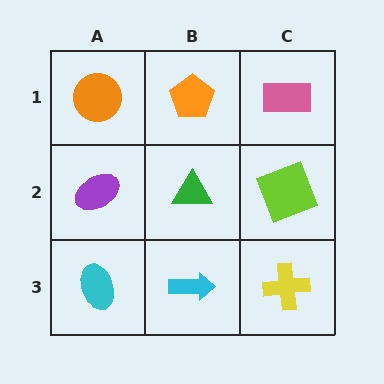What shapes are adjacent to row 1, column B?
A green triangle (row 2, column B), an orange circle (row 1, column A), a pink rectangle (row 1, column C).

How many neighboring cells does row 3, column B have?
3.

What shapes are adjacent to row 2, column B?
An orange pentagon (row 1, column B), a cyan arrow (row 3, column B), a purple ellipse (row 2, column A), a lime square (row 2, column C).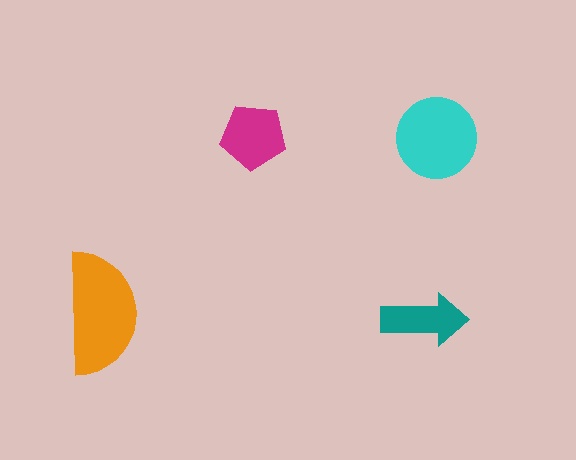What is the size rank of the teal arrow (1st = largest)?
4th.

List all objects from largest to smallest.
The orange semicircle, the cyan circle, the magenta pentagon, the teal arrow.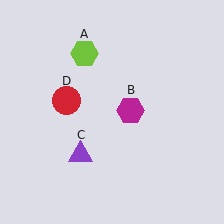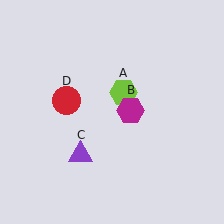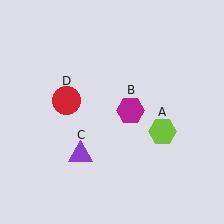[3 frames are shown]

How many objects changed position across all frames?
1 object changed position: lime hexagon (object A).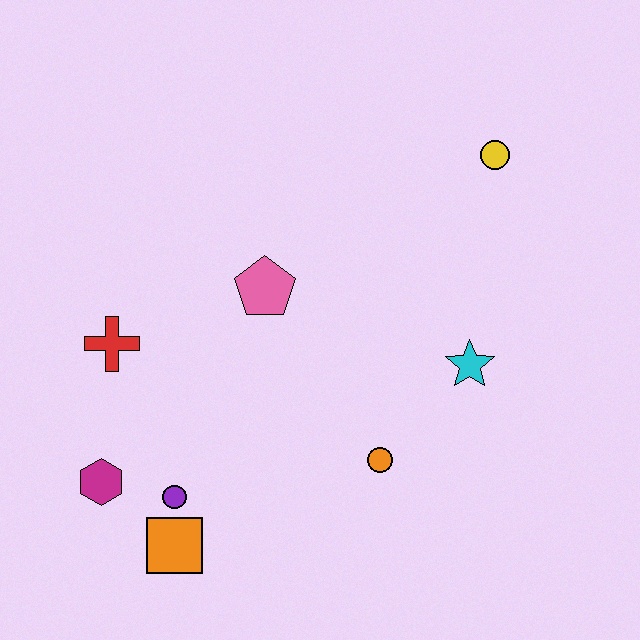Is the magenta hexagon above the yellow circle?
No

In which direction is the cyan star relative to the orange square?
The cyan star is to the right of the orange square.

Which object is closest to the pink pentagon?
The red cross is closest to the pink pentagon.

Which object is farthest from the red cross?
The yellow circle is farthest from the red cross.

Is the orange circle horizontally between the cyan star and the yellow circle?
No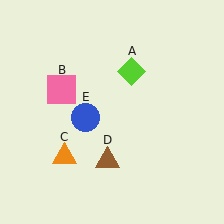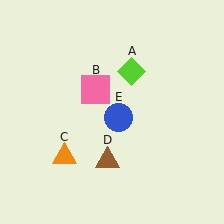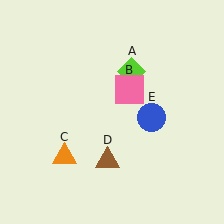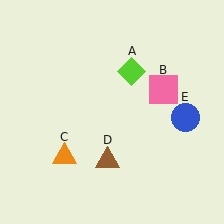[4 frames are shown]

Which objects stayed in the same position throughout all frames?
Lime diamond (object A) and orange triangle (object C) and brown triangle (object D) remained stationary.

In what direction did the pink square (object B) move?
The pink square (object B) moved right.